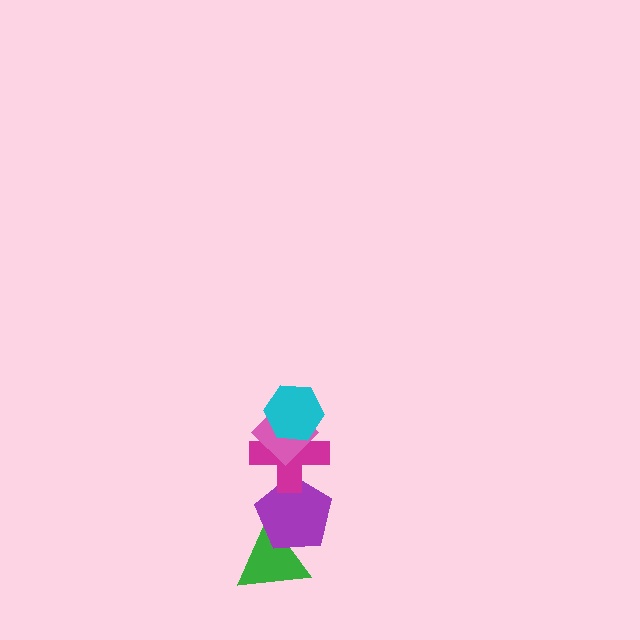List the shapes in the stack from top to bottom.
From top to bottom: the cyan hexagon, the pink diamond, the magenta cross, the purple pentagon, the green triangle.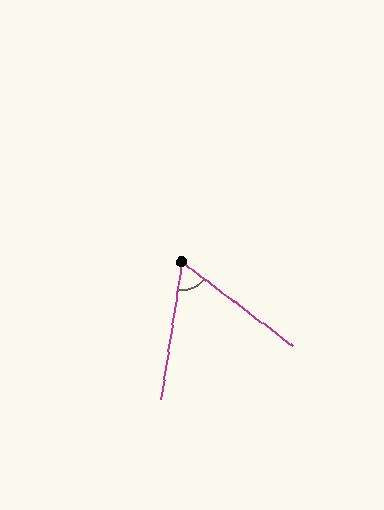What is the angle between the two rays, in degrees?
Approximately 62 degrees.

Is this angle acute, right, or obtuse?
It is acute.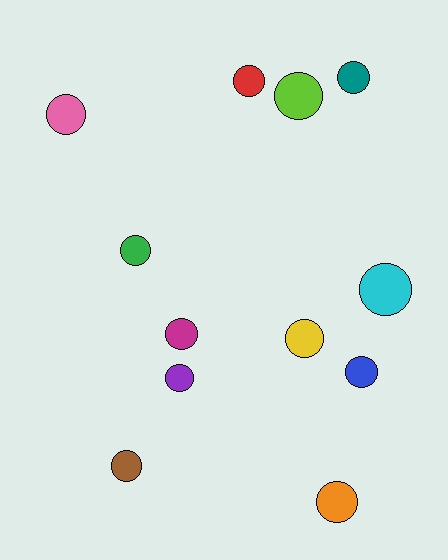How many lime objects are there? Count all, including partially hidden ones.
There is 1 lime object.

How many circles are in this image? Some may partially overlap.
There are 12 circles.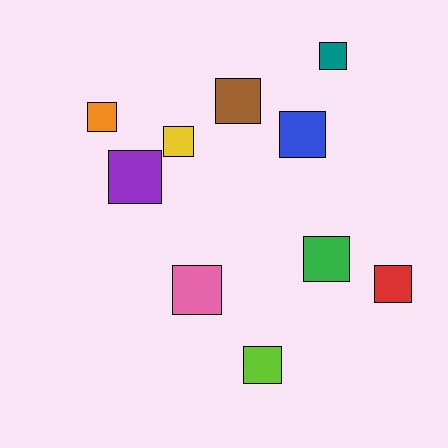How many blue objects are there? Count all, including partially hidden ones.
There is 1 blue object.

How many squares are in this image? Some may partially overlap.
There are 10 squares.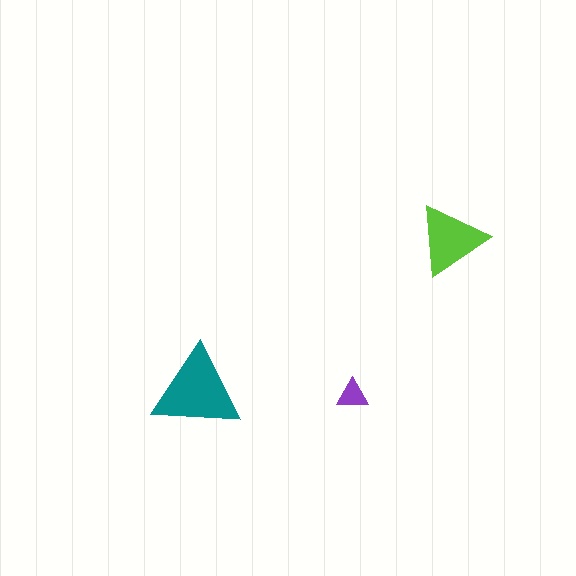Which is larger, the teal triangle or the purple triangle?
The teal one.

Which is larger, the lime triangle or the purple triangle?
The lime one.